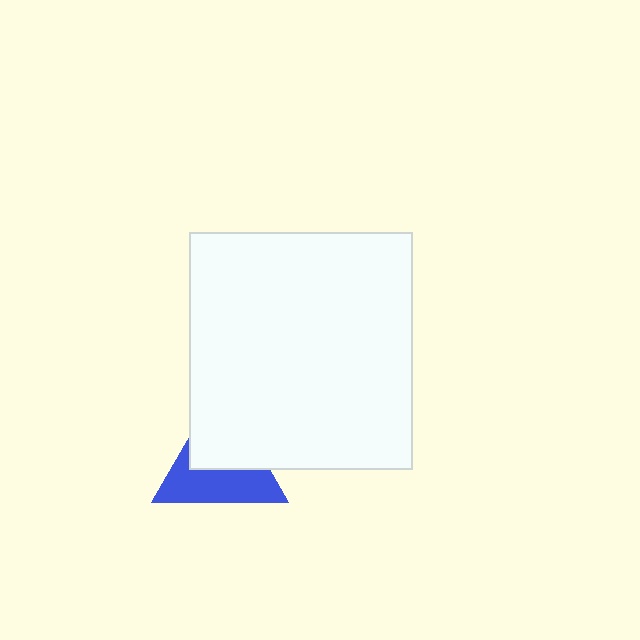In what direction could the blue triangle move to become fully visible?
The blue triangle could move toward the lower-left. That would shift it out from behind the white rectangle entirely.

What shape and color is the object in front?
The object in front is a white rectangle.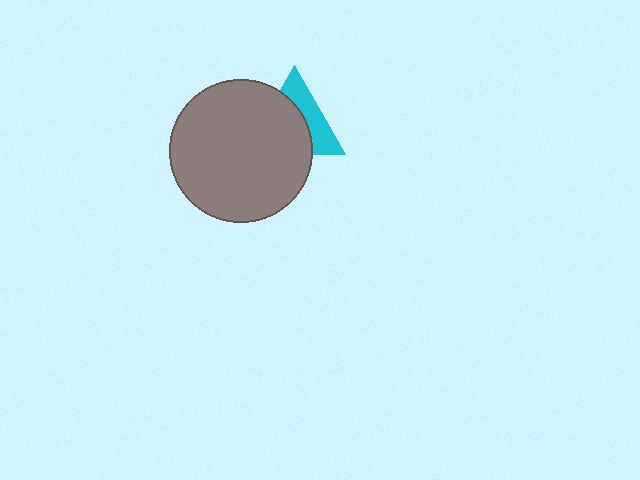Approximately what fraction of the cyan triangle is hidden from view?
Roughly 59% of the cyan triangle is hidden behind the gray circle.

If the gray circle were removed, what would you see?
You would see the complete cyan triangle.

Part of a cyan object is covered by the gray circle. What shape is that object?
It is a triangle.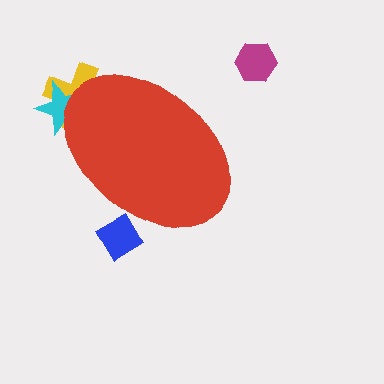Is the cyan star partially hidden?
Yes, the cyan star is partially hidden behind the red ellipse.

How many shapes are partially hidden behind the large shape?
3 shapes are partially hidden.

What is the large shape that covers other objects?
A red ellipse.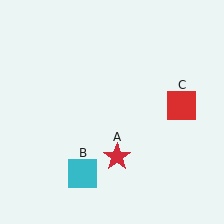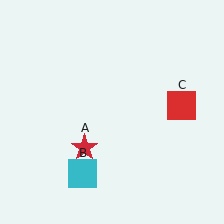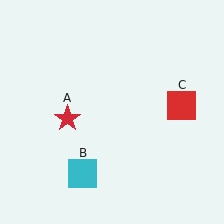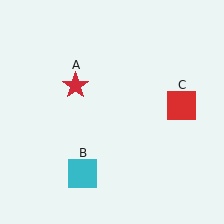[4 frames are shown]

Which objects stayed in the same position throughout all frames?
Cyan square (object B) and red square (object C) remained stationary.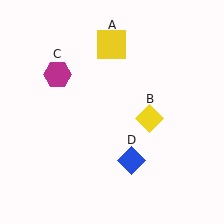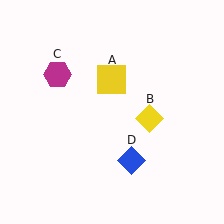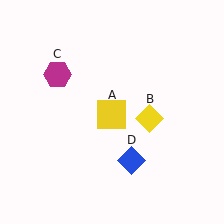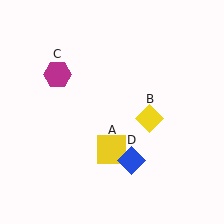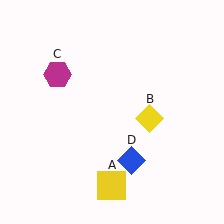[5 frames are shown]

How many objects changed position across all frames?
1 object changed position: yellow square (object A).